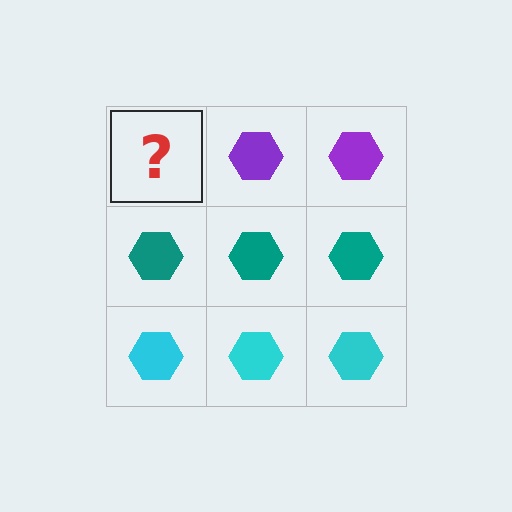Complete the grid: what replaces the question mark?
The question mark should be replaced with a purple hexagon.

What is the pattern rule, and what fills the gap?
The rule is that each row has a consistent color. The gap should be filled with a purple hexagon.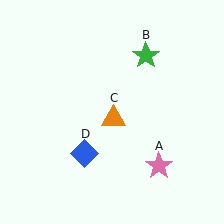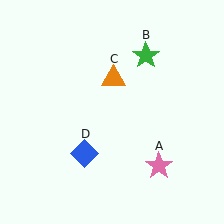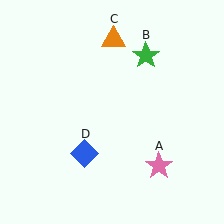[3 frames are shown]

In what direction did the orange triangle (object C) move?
The orange triangle (object C) moved up.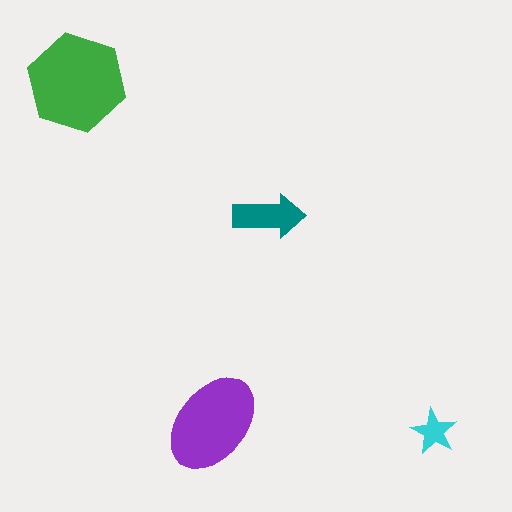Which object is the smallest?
The cyan star.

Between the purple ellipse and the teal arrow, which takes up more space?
The purple ellipse.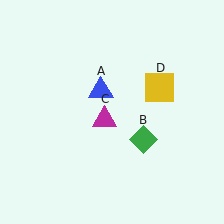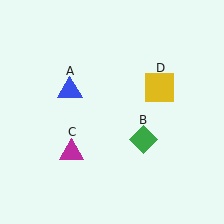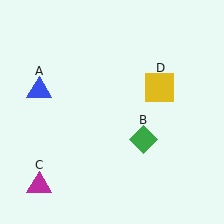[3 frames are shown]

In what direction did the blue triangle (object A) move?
The blue triangle (object A) moved left.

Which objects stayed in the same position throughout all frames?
Green diamond (object B) and yellow square (object D) remained stationary.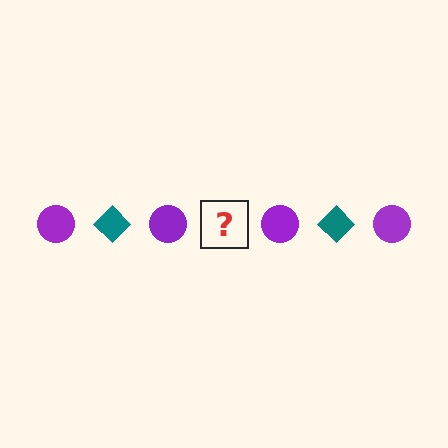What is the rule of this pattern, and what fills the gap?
The rule is that the pattern alternates between purple circle and teal diamond. The gap should be filled with a teal diamond.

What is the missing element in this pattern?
The missing element is a teal diamond.